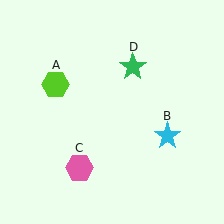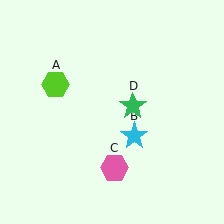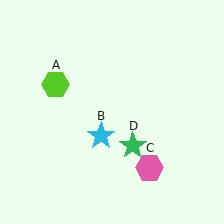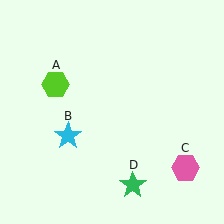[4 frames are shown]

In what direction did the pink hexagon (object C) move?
The pink hexagon (object C) moved right.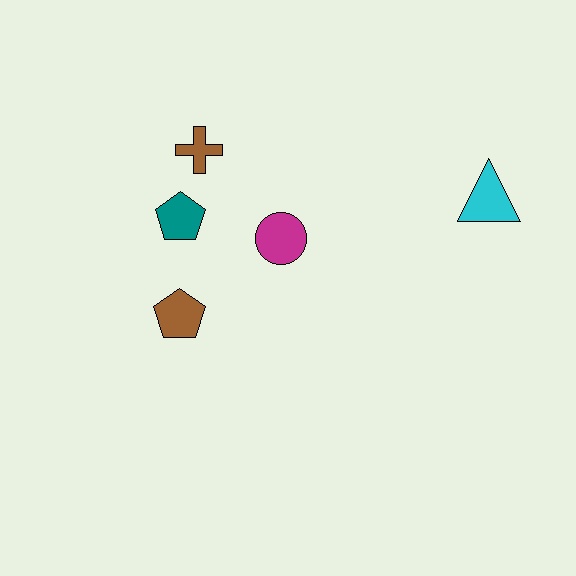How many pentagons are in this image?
There are 2 pentagons.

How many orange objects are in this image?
There are no orange objects.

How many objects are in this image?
There are 5 objects.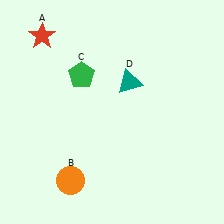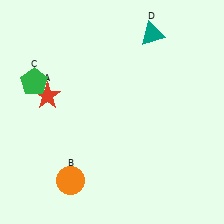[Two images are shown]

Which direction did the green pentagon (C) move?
The green pentagon (C) moved left.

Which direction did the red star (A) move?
The red star (A) moved down.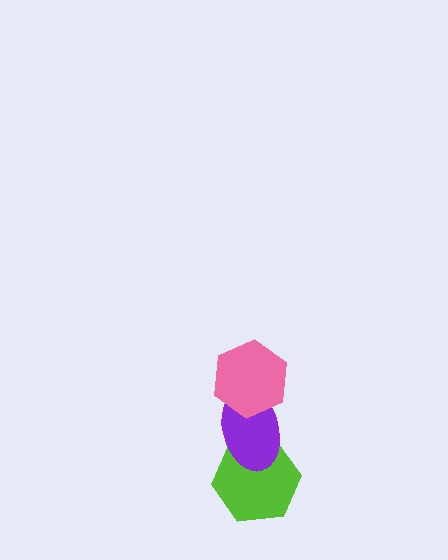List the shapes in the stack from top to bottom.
From top to bottom: the pink hexagon, the purple ellipse, the lime hexagon.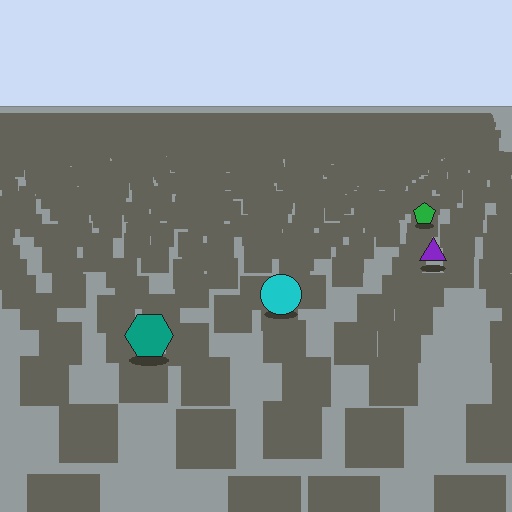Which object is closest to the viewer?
The teal hexagon is closest. The texture marks near it are larger and more spread out.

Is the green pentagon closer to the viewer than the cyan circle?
No. The cyan circle is closer — you can tell from the texture gradient: the ground texture is coarser near it.